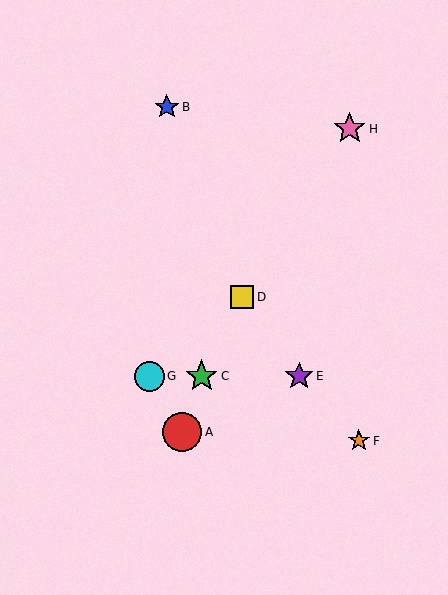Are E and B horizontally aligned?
No, E is at y≈376 and B is at y≈107.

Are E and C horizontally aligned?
Yes, both are at y≈376.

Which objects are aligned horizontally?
Objects C, E, G are aligned horizontally.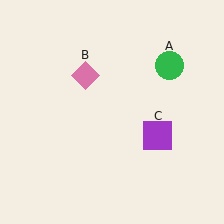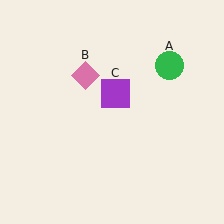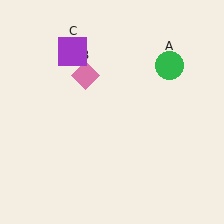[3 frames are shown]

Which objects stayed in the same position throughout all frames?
Green circle (object A) and pink diamond (object B) remained stationary.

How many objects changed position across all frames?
1 object changed position: purple square (object C).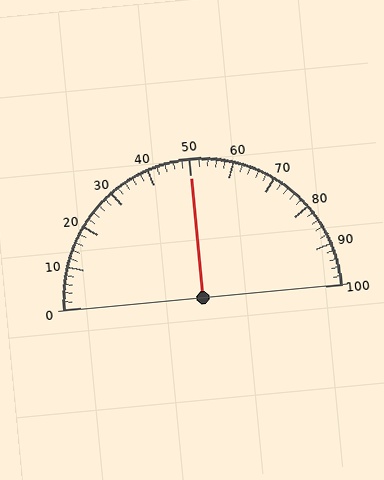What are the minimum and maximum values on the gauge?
The gauge ranges from 0 to 100.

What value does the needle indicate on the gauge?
The needle indicates approximately 50.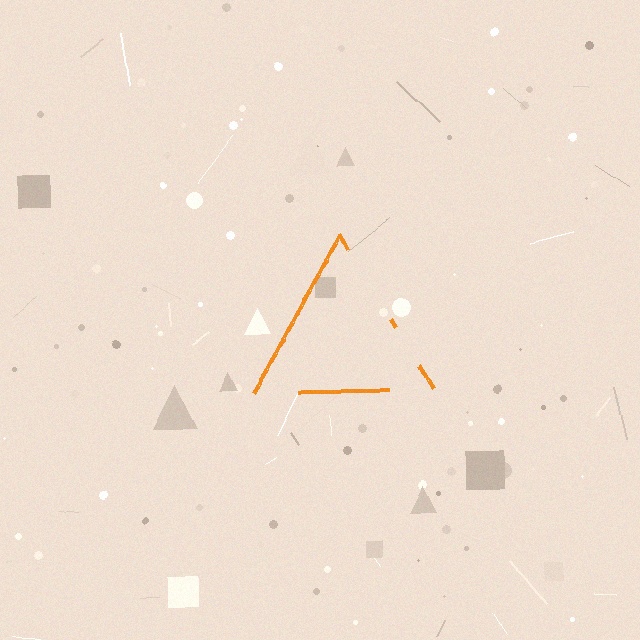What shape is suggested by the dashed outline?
The dashed outline suggests a triangle.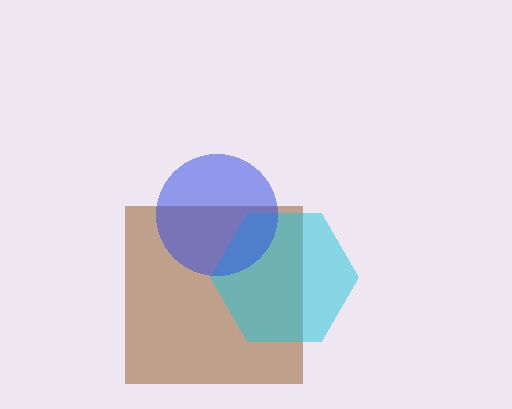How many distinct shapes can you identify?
There are 3 distinct shapes: a brown square, a cyan hexagon, a blue circle.